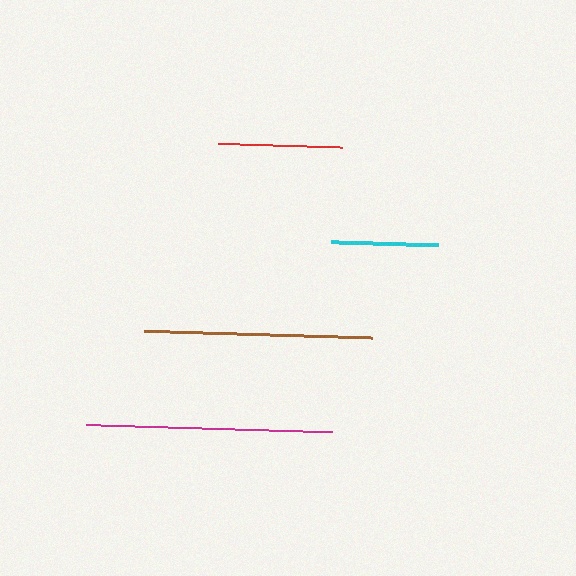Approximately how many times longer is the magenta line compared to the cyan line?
The magenta line is approximately 2.3 times the length of the cyan line.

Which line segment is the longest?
The magenta line is the longest at approximately 245 pixels.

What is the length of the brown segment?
The brown segment is approximately 228 pixels long.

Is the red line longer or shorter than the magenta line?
The magenta line is longer than the red line.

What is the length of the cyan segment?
The cyan segment is approximately 108 pixels long.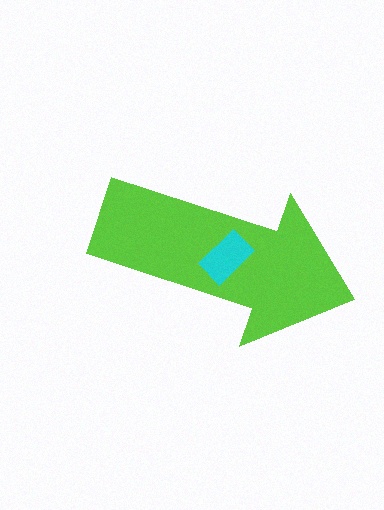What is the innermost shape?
The cyan rectangle.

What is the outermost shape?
The lime arrow.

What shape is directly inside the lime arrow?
The cyan rectangle.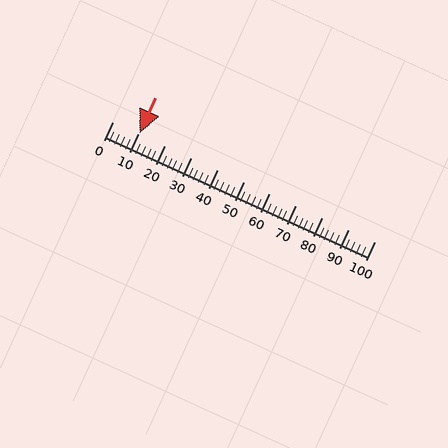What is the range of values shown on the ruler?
The ruler shows values from 0 to 100.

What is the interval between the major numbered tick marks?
The major tick marks are spaced 10 units apart.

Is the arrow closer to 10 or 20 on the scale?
The arrow is closer to 10.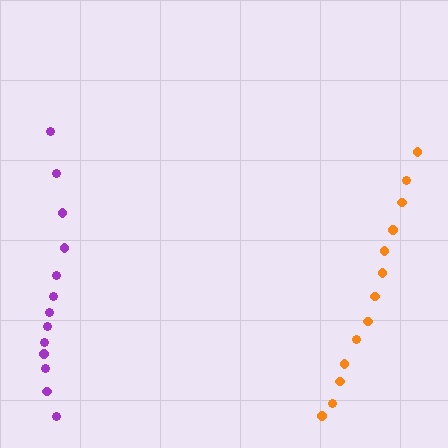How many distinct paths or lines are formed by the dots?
There are 2 distinct paths.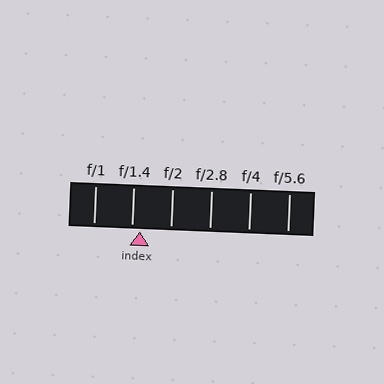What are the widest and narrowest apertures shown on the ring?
The widest aperture shown is f/1 and the narrowest is f/5.6.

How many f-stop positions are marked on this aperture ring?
There are 6 f-stop positions marked.